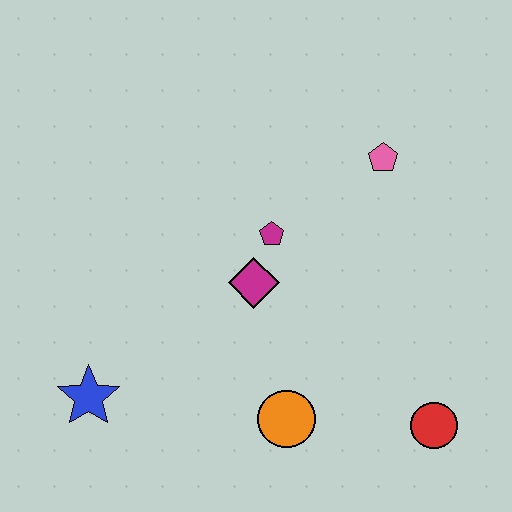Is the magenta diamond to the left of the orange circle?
Yes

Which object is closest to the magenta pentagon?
The magenta diamond is closest to the magenta pentagon.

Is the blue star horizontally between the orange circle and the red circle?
No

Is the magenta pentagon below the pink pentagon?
Yes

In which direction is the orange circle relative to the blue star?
The orange circle is to the right of the blue star.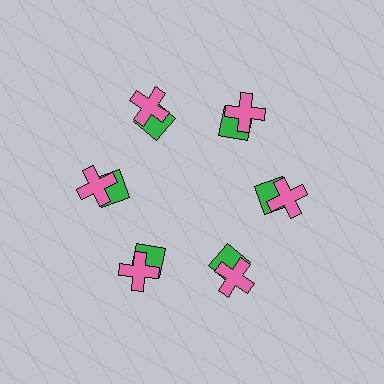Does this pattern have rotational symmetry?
Yes, this pattern has 6-fold rotational symmetry. It looks the same after rotating 60 degrees around the center.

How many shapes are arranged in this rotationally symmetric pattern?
There are 12 shapes, arranged in 6 groups of 2.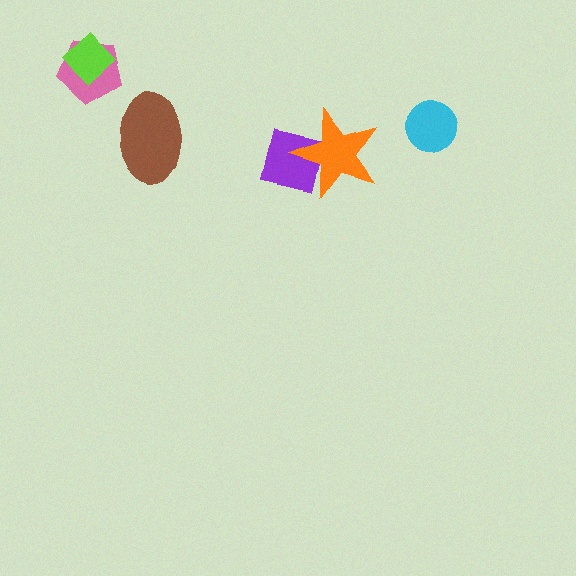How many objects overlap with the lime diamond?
1 object overlaps with the lime diamond.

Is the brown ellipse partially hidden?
No, no other shape covers it.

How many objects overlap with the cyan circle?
0 objects overlap with the cyan circle.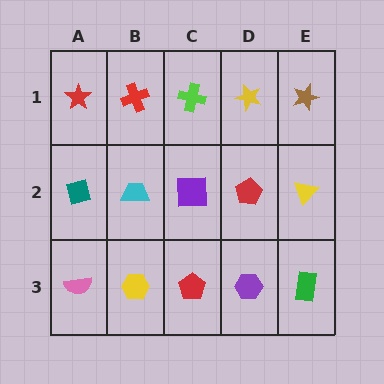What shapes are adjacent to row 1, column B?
A cyan trapezoid (row 2, column B), a red star (row 1, column A), a lime cross (row 1, column C).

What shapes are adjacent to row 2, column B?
A red cross (row 1, column B), a yellow hexagon (row 3, column B), a teal square (row 2, column A), a purple square (row 2, column C).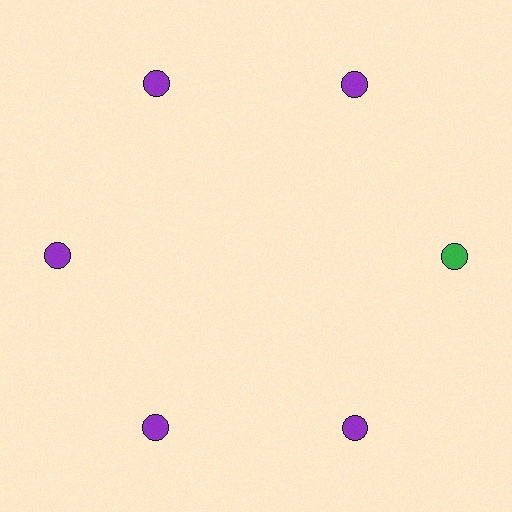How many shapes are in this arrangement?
There are 6 shapes arranged in a ring pattern.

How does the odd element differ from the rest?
It has a different color: green instead of purple.